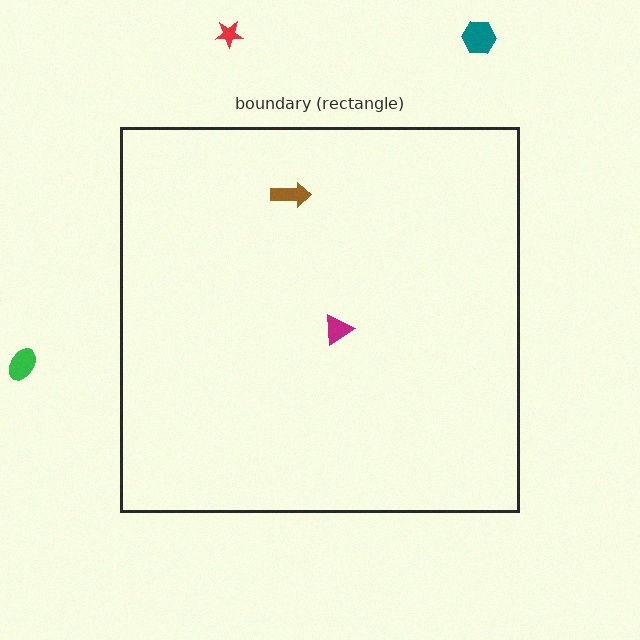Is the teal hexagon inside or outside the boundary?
Outside.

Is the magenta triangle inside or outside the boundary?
Inside.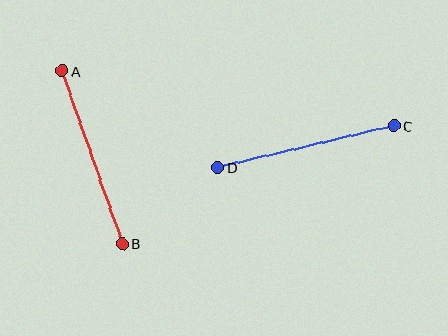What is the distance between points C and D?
The distance is approximately 181 pixels.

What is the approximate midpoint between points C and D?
The midpoint is at approximately (306, 147) pixels.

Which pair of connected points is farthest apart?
Points A and B are farthest apart.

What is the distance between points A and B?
The distance is approximately 183 pixels.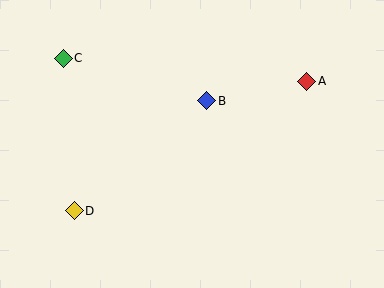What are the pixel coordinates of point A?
Point A is at (307, 81).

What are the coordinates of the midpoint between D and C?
The midpoint between D and C is at (69, 134).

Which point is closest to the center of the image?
Point B at (207, 101) is closest to the center.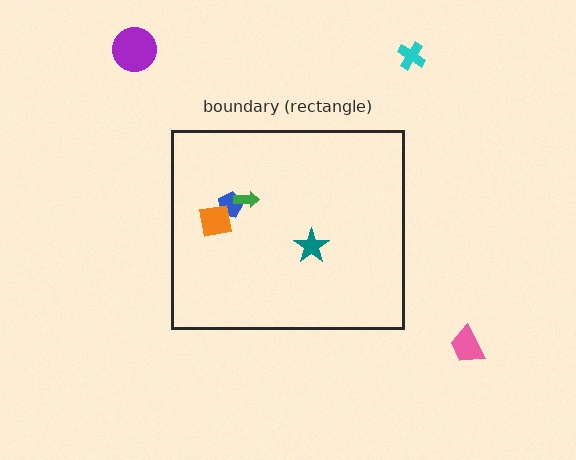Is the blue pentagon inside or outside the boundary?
Inside.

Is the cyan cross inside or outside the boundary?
Outside.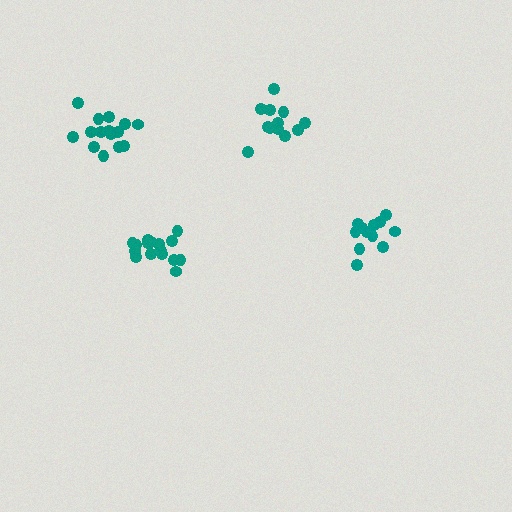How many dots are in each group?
Group 1: 16 dots, Group 2: 12 dots, Group 3: 12 dots, Group 4: 15 dots (55 total).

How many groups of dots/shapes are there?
There are 4 groups.